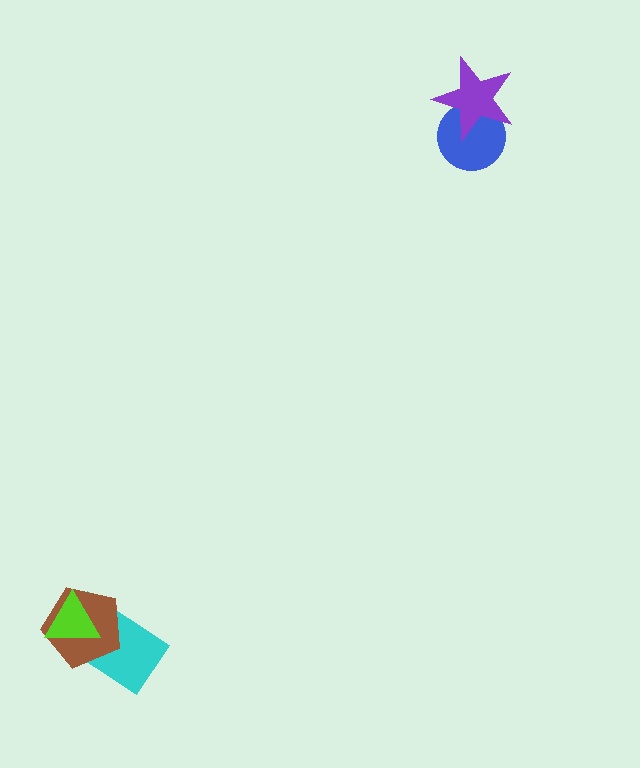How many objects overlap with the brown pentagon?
2 objects overlap with the brown pentagon.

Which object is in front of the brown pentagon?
The lime triangle is in front of the brown pentagon.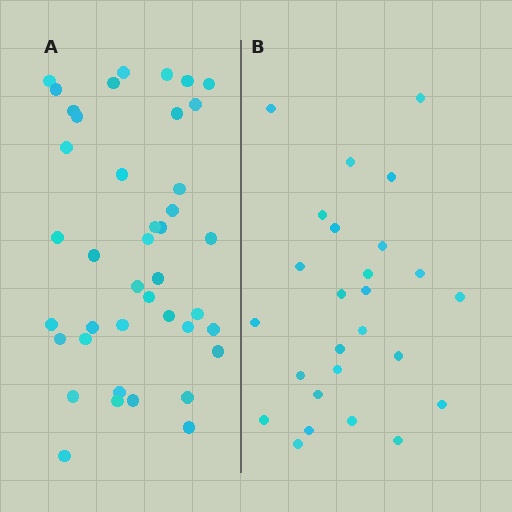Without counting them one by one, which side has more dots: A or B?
Region A (the left region) has more dots.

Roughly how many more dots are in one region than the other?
Region A has approximately 15 more dots than region B.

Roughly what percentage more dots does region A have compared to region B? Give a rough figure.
About 60% more.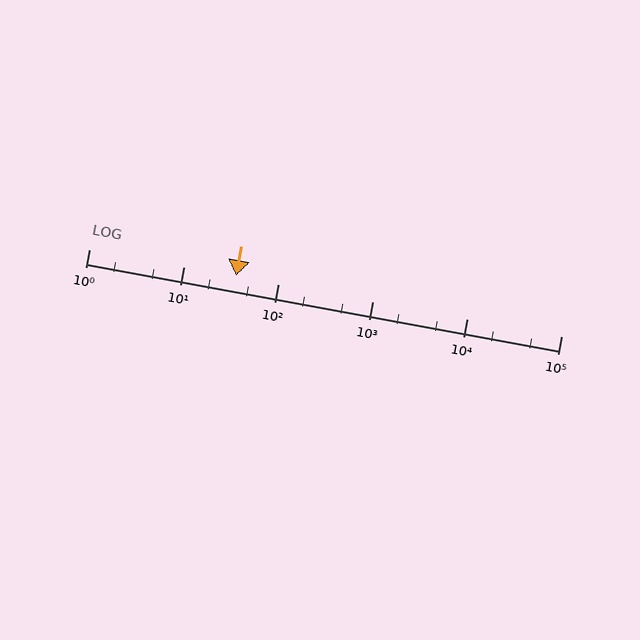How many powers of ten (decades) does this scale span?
The scale spans 5 decades, from 1 to 100000.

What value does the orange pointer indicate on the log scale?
The pointer indicates approximately 36.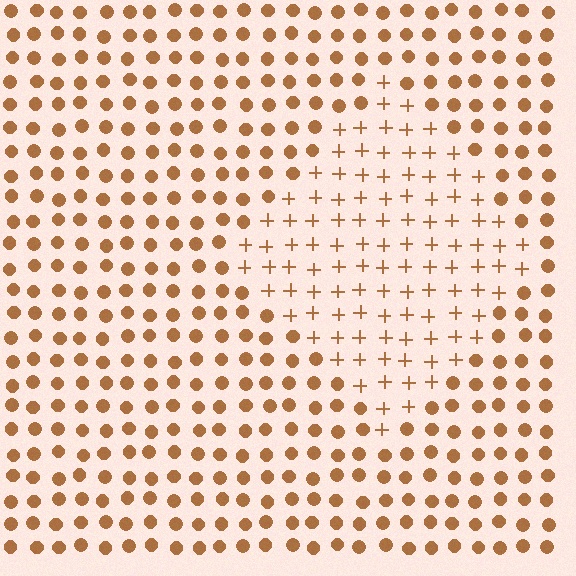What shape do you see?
I see a diamond.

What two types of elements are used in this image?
The image uses plus signs inside the diamond region and circles outside it.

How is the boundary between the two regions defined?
The boundary is defined by a change in element shape: plus signs inside vs. circles outside. All elements share the same color and spacing.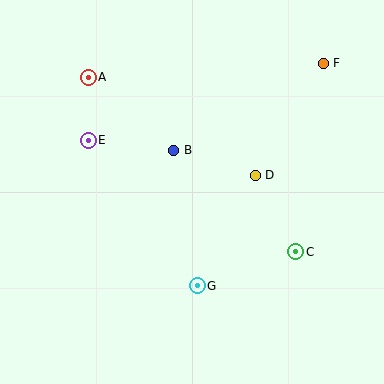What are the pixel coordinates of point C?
Point C is at (296, 252).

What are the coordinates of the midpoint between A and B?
The midpoint between A and B is at (131, 114).